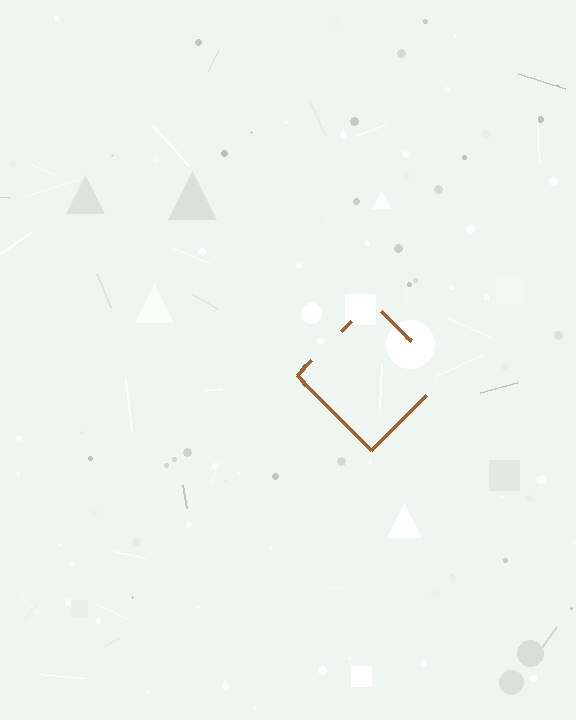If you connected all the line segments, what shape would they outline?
They would outline a diamond.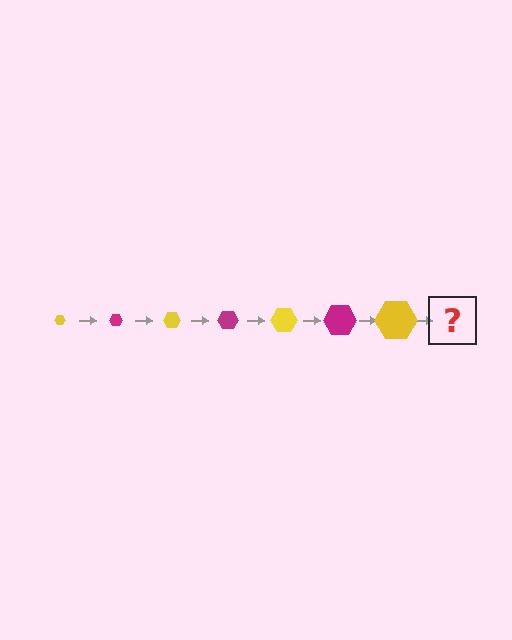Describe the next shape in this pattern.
It should be a magenta hexagon, larger than the previous one.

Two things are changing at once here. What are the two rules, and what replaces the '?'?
The two rules are that the hexagon grows larger each step and the color cycles through yellow and magenta. The '?' should be a magenta hexagon, larger than the previous one.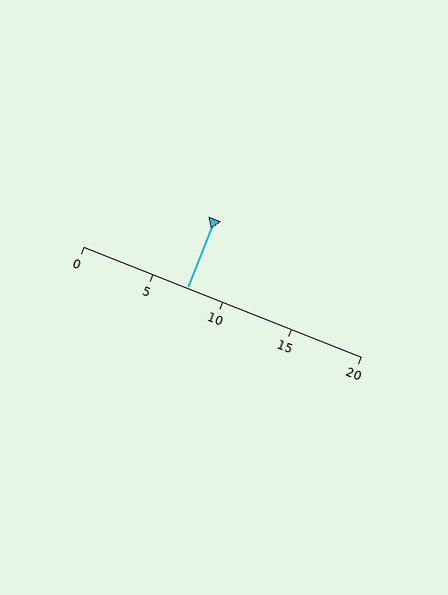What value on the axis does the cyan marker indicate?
The marker indicates approximately 7.5.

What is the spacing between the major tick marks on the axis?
The major ticks are spaced 5 apart.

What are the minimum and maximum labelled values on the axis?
The axis runs from 0 to 20.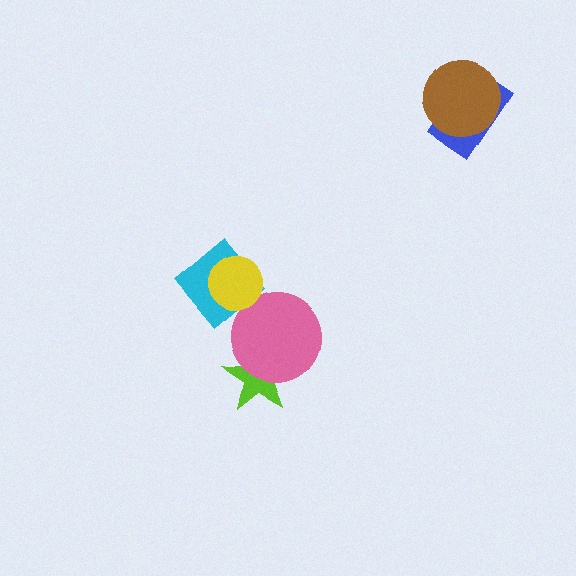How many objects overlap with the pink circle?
1 object overlaps with the pink circle.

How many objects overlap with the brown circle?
1 object overlaps with the brown circle.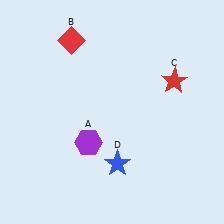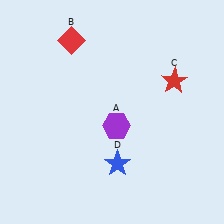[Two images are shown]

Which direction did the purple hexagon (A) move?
The purple hexagon (A) moved right.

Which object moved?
The purple hexagon (A) moved right.